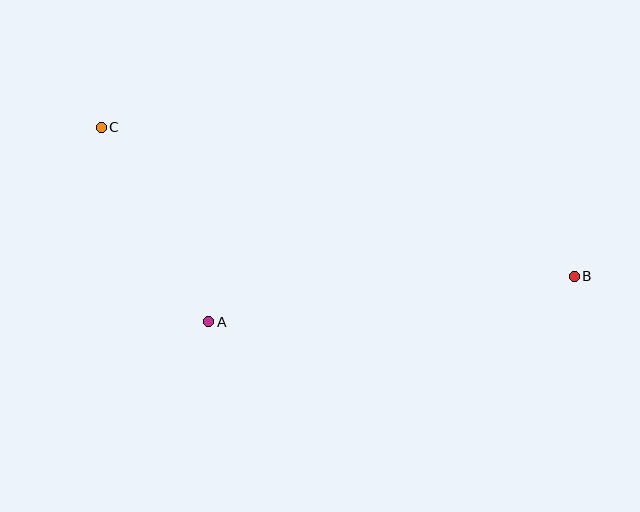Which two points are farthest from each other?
Points B and C are farthest from each other.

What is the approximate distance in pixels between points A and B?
The distance between A and B is approximately 368 pixels.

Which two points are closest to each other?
Points A and C are closest to each other.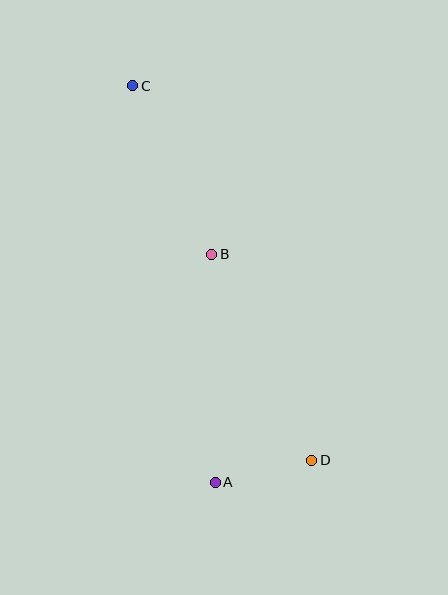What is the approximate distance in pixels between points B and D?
The distance between B and D is approximately 229 pixels.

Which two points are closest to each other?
Points A and D are closest to each other.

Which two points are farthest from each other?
Points C and D are farthest from each other.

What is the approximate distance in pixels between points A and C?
The distance between A and C is approximately 405 pixels.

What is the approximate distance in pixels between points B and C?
The distance between B and C is approximately 186 pixels.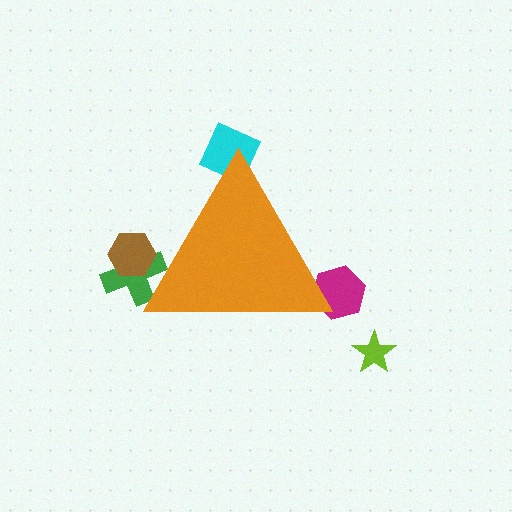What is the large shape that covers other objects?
An orange triangle.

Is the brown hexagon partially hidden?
Yes, the brown hexagon is partially hidden behind the orange triangle.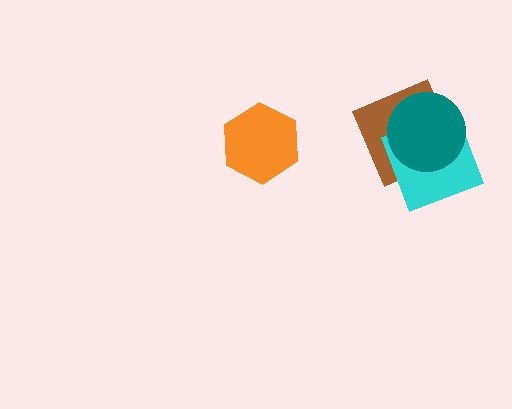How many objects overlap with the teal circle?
2 objects overlap with the teal circle.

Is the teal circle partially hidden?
No, no other shape covers it.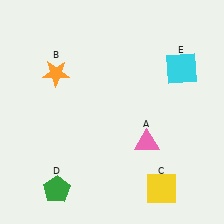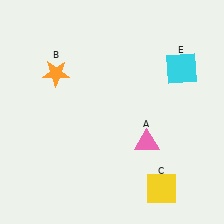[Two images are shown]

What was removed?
The green pentagon (D) was removed in Image 2.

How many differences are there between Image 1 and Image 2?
There is 1 difference between the two images.